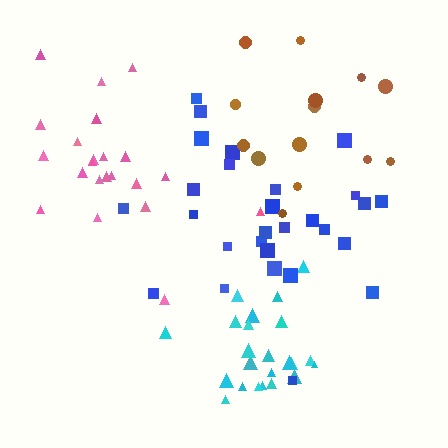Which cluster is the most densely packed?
Cyan.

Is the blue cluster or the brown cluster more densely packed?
Blue.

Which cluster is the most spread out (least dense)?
Brown.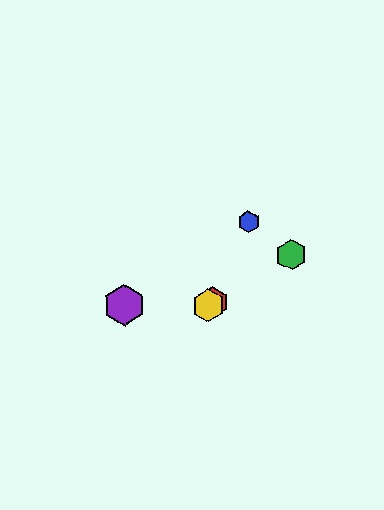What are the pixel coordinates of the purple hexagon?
The purple hexagon is at (124, 305).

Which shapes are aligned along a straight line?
The red hexagon, the green hexagon, the yellow hexagon are aligned along a straight line.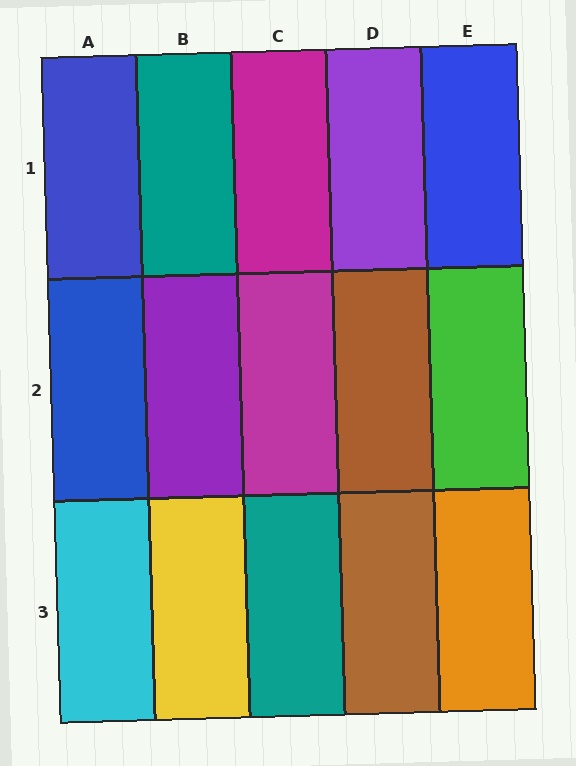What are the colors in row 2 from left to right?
Blue, purple, magenta, brown, green.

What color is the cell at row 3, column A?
Cyan.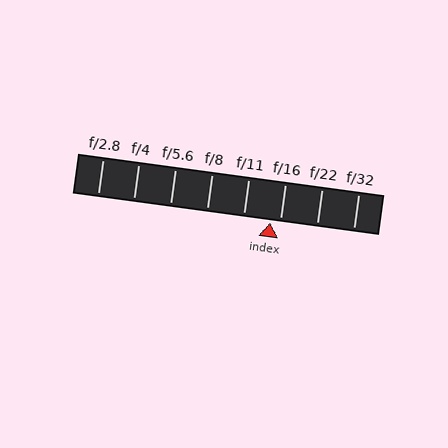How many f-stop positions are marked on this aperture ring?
There are 8 f-stop positions marked.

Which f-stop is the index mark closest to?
The index mark is closest to f/16.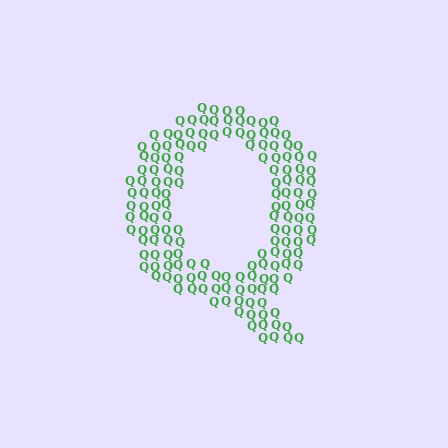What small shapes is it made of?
It is made of small letter Q's.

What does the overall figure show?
The overall figure shows the letter Q.